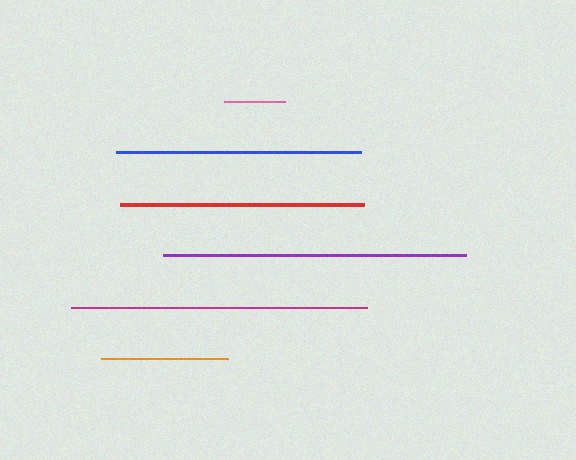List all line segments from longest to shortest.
From longest to shortest: purple, magenta, blue, red, orange, pink.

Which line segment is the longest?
The purple line is the longest at approximately 302 pixels.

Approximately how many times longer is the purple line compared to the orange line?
The purple line is approximately 2.4 times the length of the orange line.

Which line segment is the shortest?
The pink line is the shortest at approximately 61 pixels.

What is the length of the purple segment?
The purple segment is approximately 302 pixels long.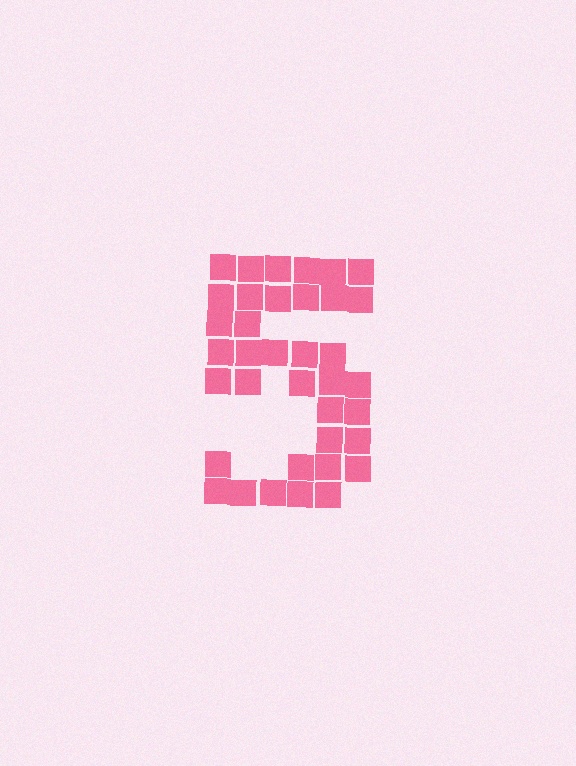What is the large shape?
The large shape is the digit 5.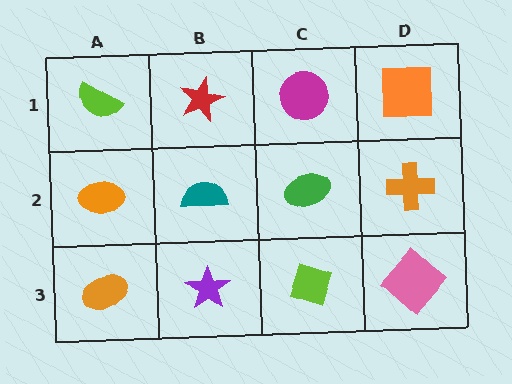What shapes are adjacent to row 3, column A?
An orange ellipse (row 2, column A), a purple star (row 3, column B).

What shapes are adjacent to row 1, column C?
A green ellipse (row 2, column C), a red star (row 1, column B), an orange square (row 1, column D).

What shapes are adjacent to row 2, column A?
A lime semicircle (row 1, column A), an orange ellipse (row 3, column A), a teal semicircle (row 2, column B).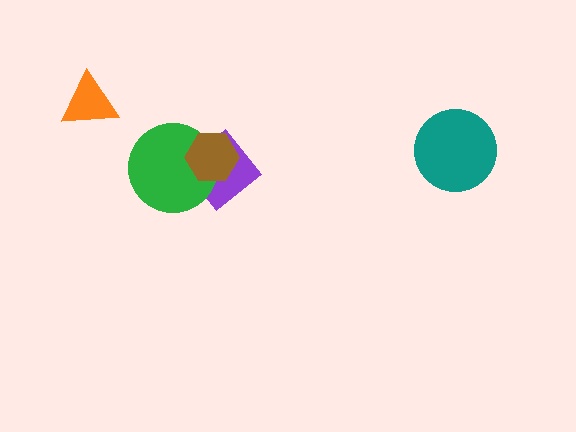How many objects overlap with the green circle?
2 objects overlap with the green circle.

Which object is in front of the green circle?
The brown hexagon is in front of the green circle.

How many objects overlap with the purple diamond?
2 objects overlap with the purple diamond.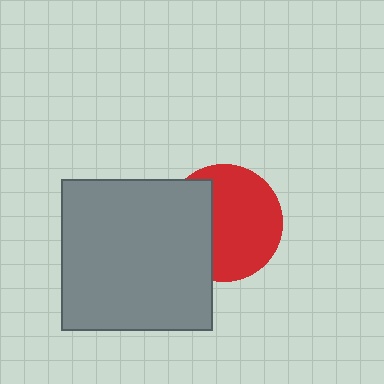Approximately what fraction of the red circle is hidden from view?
Roughly 36% of the red circle is hidden behind the gray square.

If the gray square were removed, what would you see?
You would see the complete red circle.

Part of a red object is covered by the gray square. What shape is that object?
It is a circle.